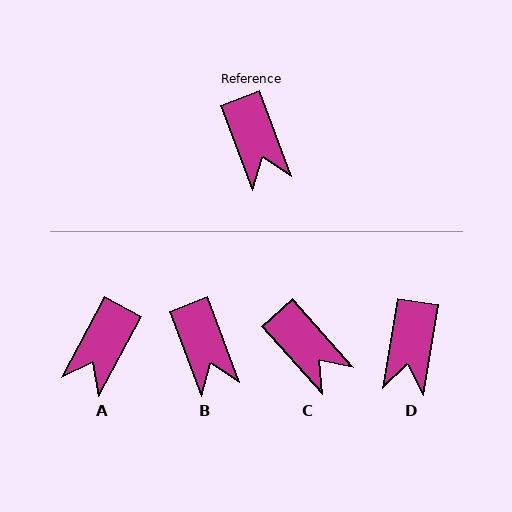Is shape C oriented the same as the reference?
No, it is off by about 21 degrees.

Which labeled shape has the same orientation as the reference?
B.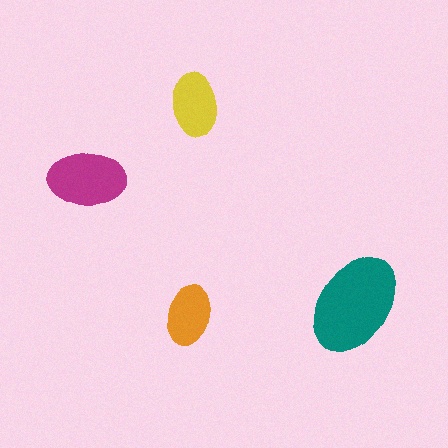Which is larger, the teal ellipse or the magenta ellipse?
The teal one.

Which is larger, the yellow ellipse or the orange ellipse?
The yellow one.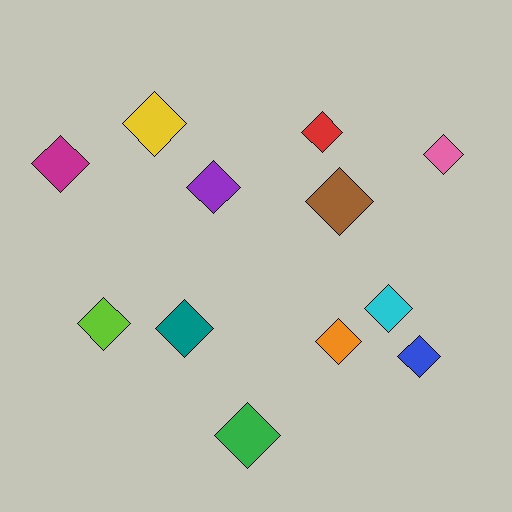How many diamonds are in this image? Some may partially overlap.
There are 12 diamonds.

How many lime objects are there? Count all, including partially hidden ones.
There is 1 lime object.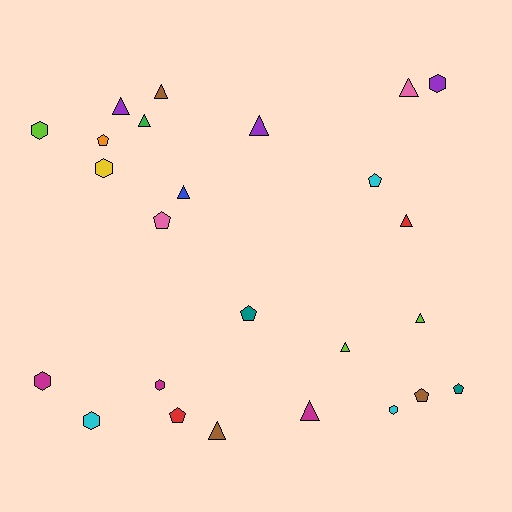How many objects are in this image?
There are 25 objects.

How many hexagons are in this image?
There are 7 hexagons.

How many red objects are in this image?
There are 2 red objects.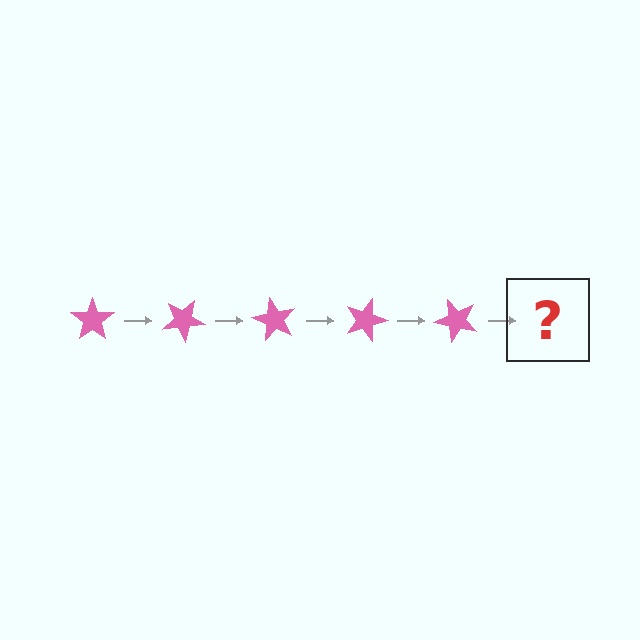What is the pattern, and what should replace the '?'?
The pattern is that the star rotates 30 degrees each step. The '?' should be a pink star rotated 150 degrees.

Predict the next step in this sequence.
The next step is a pink star rotated 150 degrees.